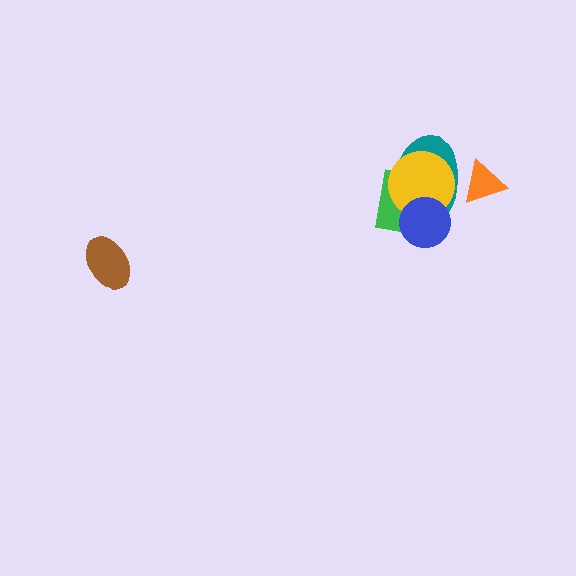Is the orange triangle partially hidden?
Yes, it is partially covered by another shape.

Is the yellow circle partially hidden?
Yes, it is partially covered by another shape.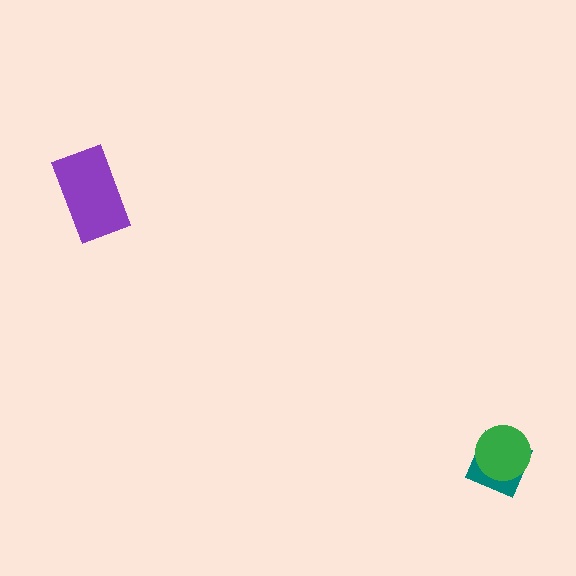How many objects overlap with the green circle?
1 object overlaps with the green circle.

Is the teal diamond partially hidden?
Yes, it is partially covered by another shape.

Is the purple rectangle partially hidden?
No, no other shape covers it.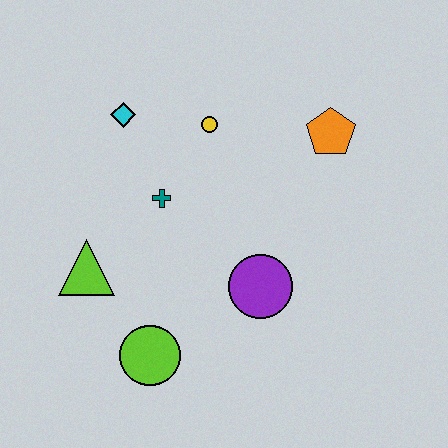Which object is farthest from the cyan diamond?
The lime circle is farthest from the cyan diamond.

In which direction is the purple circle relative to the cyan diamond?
The purple circle is below the cyan diamond.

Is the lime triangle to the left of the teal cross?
Yes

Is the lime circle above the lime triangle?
No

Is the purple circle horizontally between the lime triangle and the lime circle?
No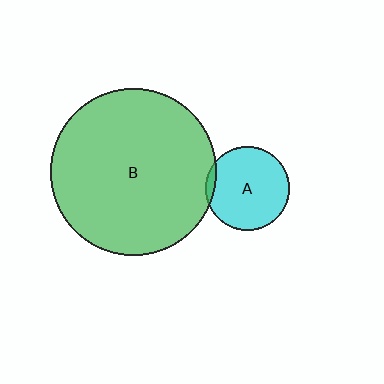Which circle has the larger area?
Circle B (green).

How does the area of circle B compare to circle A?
Approximately 3.9 times.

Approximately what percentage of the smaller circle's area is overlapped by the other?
Approximately 5%.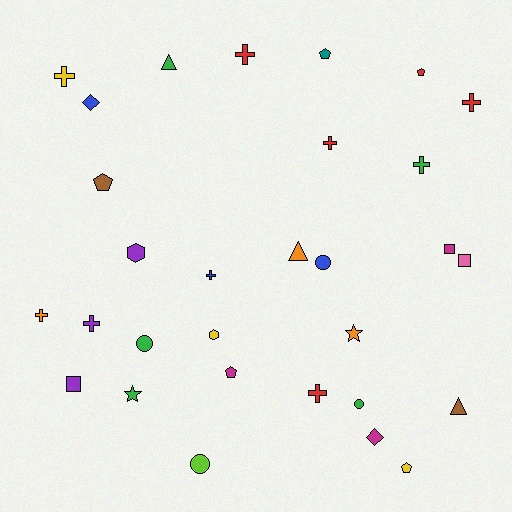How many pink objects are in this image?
There is 1 pink object.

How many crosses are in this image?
There are 9 crosses.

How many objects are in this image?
There are 30 objects.